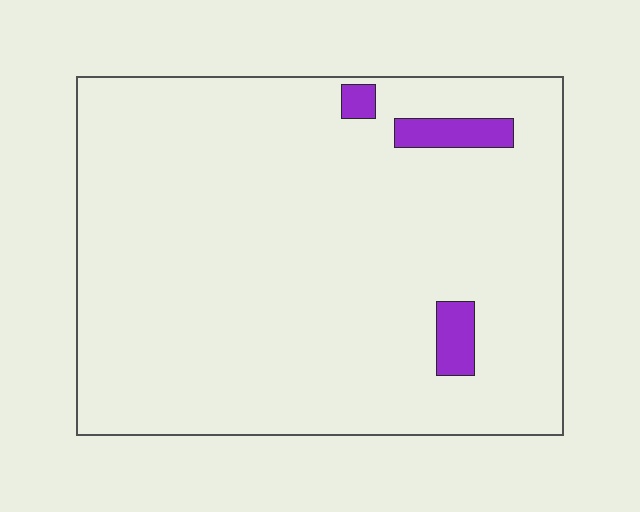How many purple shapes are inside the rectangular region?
3.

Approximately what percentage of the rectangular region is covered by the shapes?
Approximately 5%.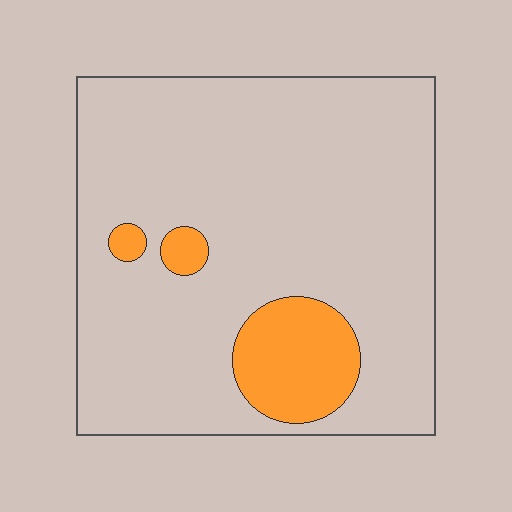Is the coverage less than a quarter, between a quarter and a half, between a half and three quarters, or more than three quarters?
Less than a quarter.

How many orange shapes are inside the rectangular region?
3.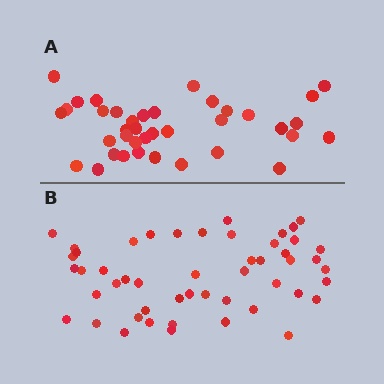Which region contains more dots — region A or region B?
Region B (the bottom region) has more dots.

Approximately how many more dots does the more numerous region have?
Region B has roughly 12 or so more dots than region A.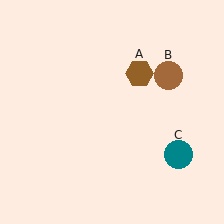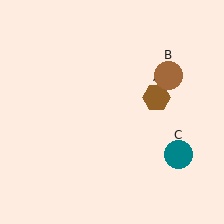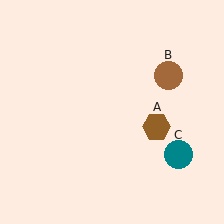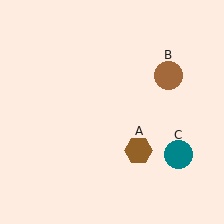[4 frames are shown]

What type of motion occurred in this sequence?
The brown hexagon (object A) rotated clockwise around the center of the scene.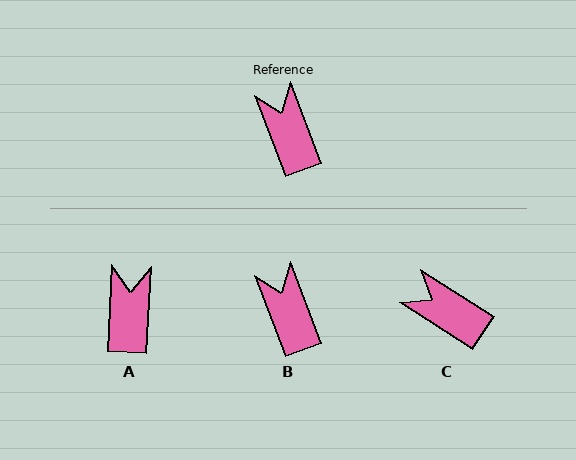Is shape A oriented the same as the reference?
No, it is off by about 24 degrees.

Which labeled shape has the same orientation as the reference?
B.